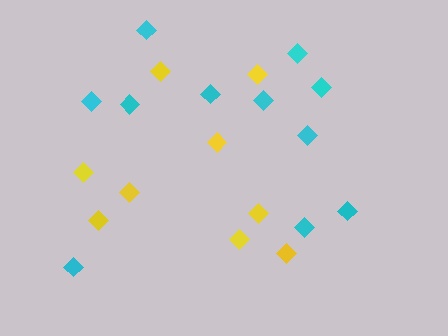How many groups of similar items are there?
There are 2 groups: one group of yellow diamonds (9) and one group of cyan diamonds (11).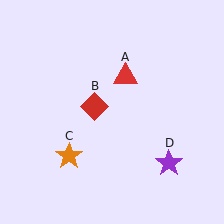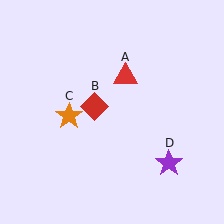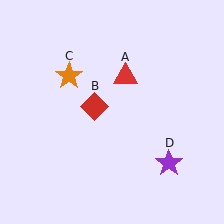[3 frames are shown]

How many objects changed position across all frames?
1 object changed position: orange star (object C).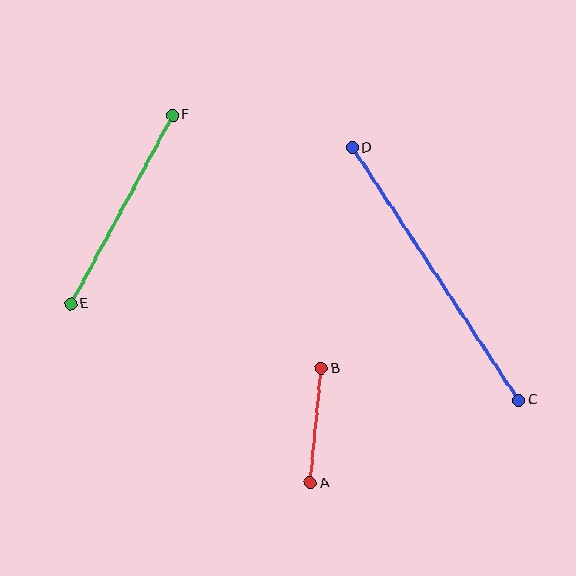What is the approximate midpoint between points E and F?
The midpoint is at approximately (121, 209) pixels.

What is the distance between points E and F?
The distance is approximately 214 pixels.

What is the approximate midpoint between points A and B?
The midpoint is at approximately (316, 426) pixels.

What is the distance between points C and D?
The distance is approximately 302 pixels.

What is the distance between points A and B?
The distance is approximately 115 pixels.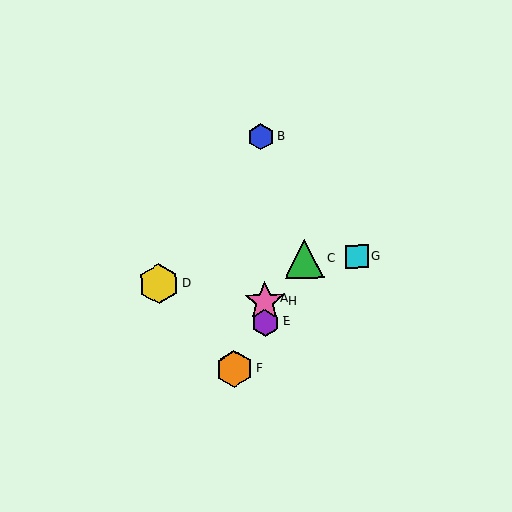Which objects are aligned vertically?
Objects A, B, E, H are aligned vertically.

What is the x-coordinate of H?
Object H is at x≈265.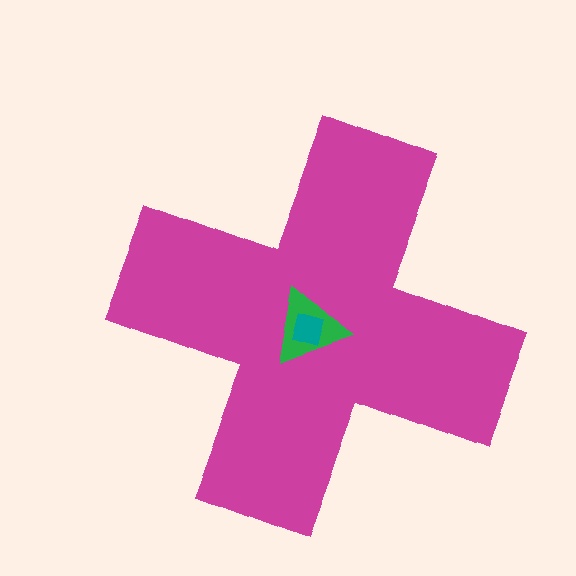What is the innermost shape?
The teal square.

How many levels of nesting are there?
3.